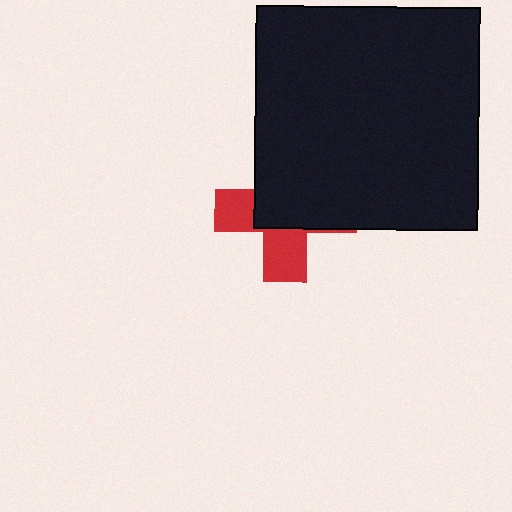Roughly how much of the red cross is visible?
A small part of it is visible (roughly 39%).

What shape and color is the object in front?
The object in front is a black square.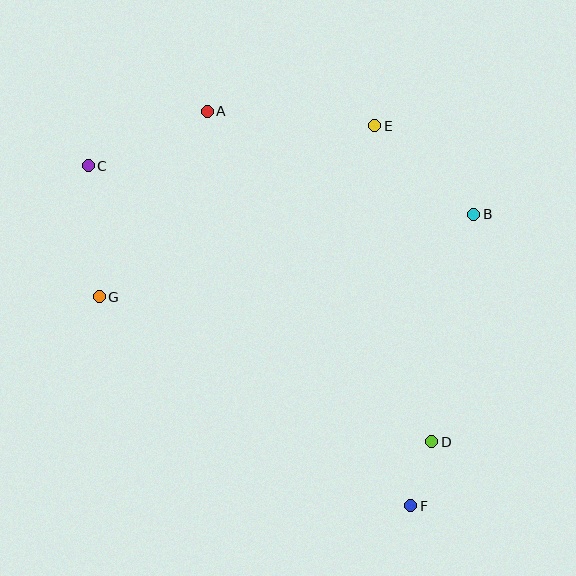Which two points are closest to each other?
Points D and F are closest to each other.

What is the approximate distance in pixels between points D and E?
The distance between D and E is approximately 321 pixels.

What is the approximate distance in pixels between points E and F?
The distance between E and F is approximately 382 pixels.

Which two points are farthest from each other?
Points C and F are farthest from each other.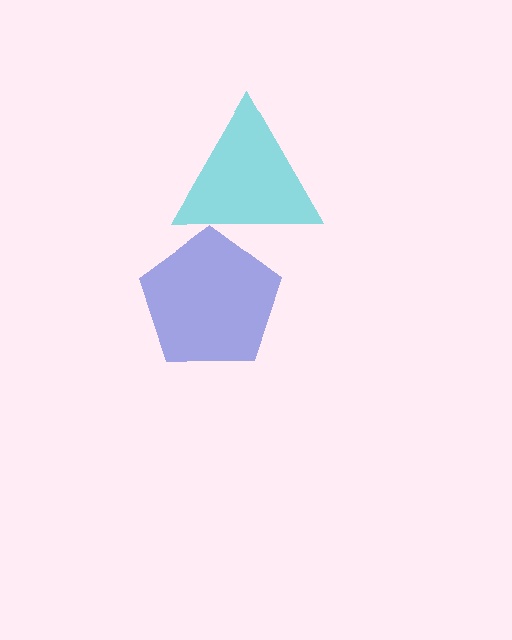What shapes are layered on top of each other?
The layered shapes are: a cyan triangle, a blue pentagon.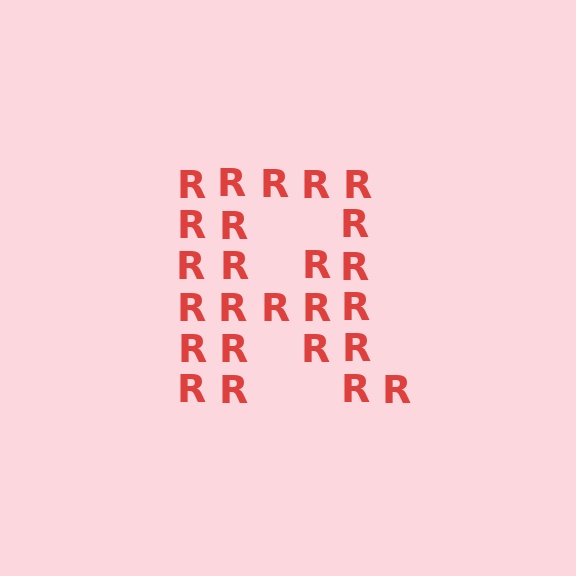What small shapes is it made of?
It is made of small letter R's.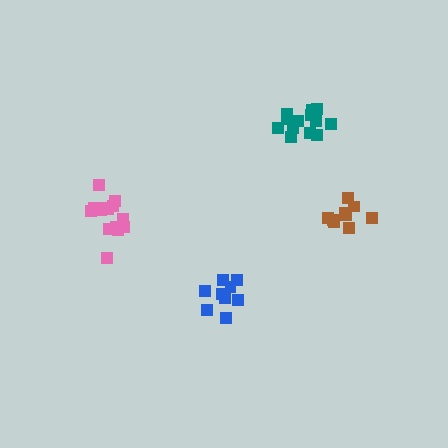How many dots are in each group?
Group 1: 9 dots, Group 2: 13 dots, Group 3: 9 dots, Group 4: 14 dots (45 total).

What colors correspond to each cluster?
The clusters are colored: brown, teal, blue, pink.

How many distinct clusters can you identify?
There are 4 distinct clusters.